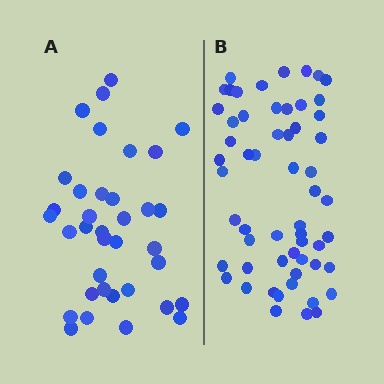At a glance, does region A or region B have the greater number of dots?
Region B (the right region) has more dots.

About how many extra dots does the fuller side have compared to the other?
Region B has approximately 20 more dots than region A.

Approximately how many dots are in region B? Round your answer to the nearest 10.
About 60 dots. (The exact count is 57, which rounds to 60.)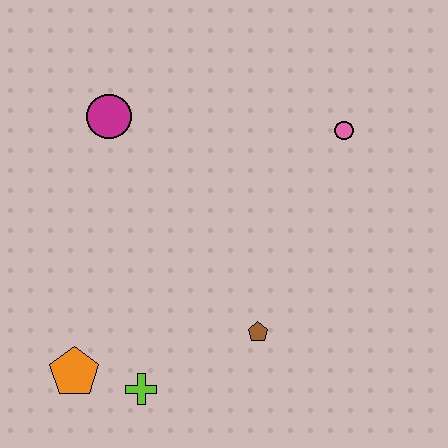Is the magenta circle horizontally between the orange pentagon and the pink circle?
Yes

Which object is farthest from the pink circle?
The orange pentagon is farthest from the pink circle.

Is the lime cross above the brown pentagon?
No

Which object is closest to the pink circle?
The brown pentagon is closest to the pink circle.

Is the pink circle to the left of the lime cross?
No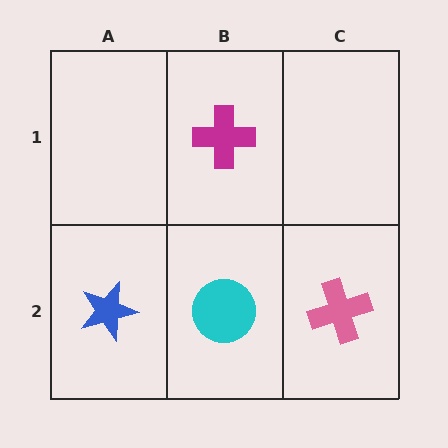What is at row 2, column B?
A cyan circle.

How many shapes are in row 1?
1 shape.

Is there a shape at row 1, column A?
No, that cell is empty.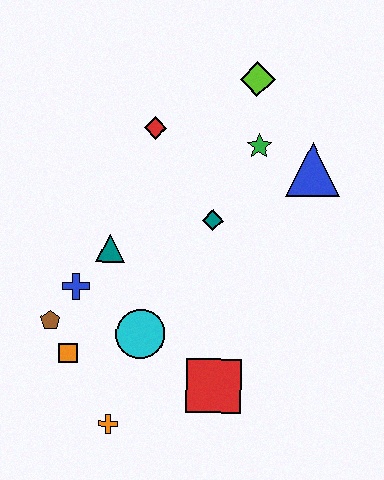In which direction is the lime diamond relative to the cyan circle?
The lime diamond is above the cyan circle.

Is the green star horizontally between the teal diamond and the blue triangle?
Yes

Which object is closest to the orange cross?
The orange square is closest to the orange cross.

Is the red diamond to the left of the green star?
Yes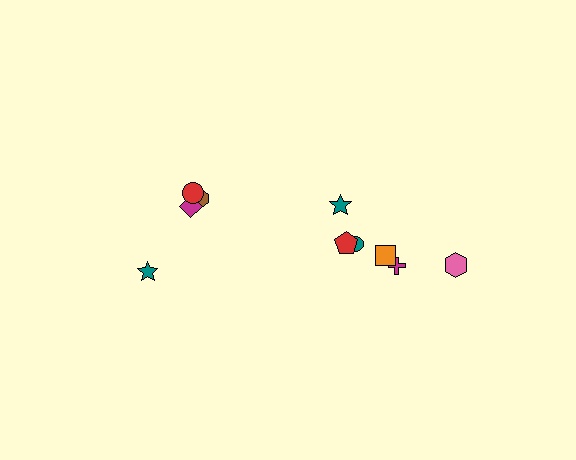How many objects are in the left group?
There are 4 objects.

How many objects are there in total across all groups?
There are 10 objects.